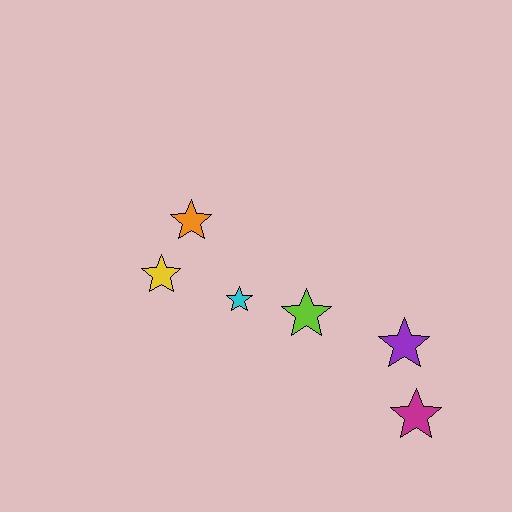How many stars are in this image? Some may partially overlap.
There are 6 stars.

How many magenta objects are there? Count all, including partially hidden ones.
There is 1 magenta object.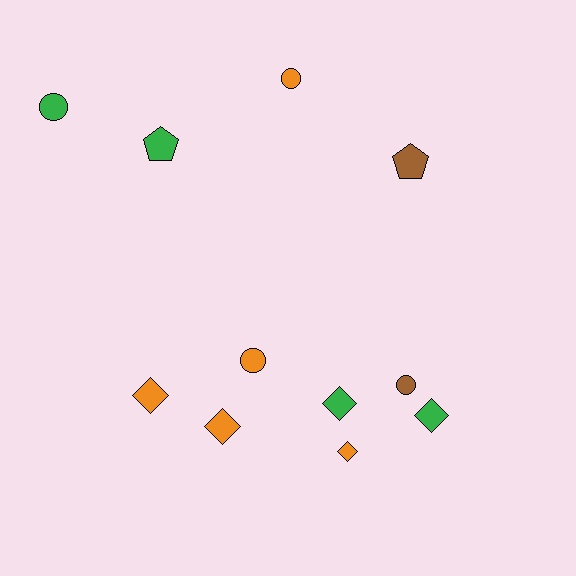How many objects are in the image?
There are 11 objects.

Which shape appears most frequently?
Diamond, with 5 objects.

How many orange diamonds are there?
There are 3 orange diamonds.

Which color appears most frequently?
Orange, with 5 objects.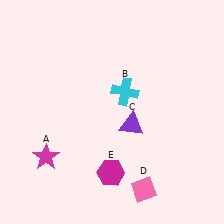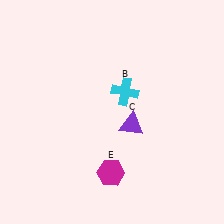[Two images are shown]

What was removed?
The pink diamond (D), the magenta star (A) were removed in Image 2.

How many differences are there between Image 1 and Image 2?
There are 2 differences between the two images.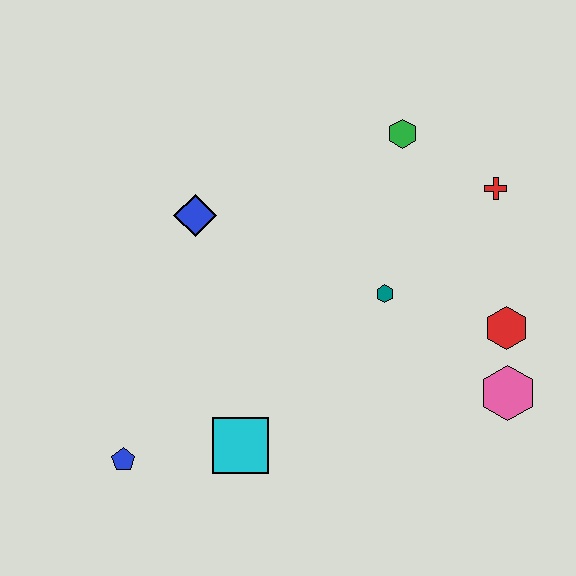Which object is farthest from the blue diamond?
The pink hexagon is farthest from the blue diamond.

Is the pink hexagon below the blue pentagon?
No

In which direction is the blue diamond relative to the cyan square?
The blue diamond is above the cyan square.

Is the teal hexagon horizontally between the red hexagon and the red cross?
No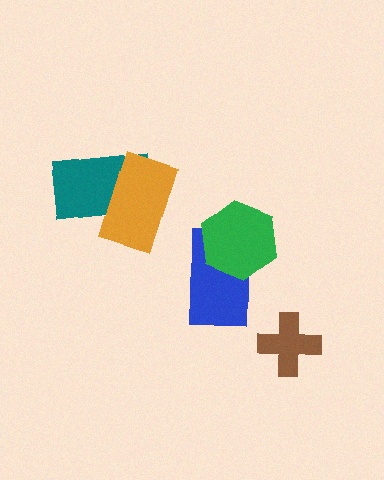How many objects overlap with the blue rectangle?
1 object overlaps with the blue rectangle.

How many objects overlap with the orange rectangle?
1 object overlaps with the orange rectangle.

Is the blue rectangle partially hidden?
Yes, it is partially covered by another shape.